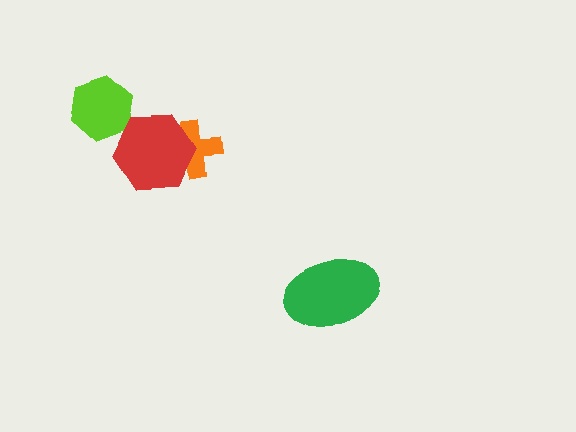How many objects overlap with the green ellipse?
0 objects overlap with the green ellipse.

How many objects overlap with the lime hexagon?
0 objects overlap with the lime hexagon.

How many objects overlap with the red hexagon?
1 object overlaps with the red hexagon.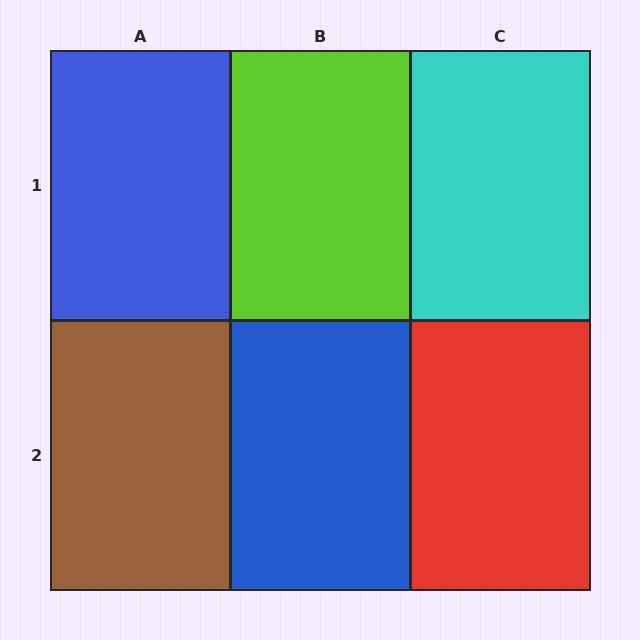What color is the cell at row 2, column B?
Blue.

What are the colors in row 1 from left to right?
Blue, lime, cyan.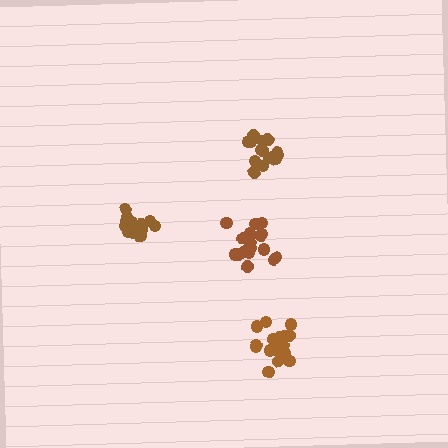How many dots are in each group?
Group 1: 15 dots, Group 2: 18 dots, Group 3: 19 dots, Group 4: 17 dots (69 total).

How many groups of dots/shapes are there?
There are 4 groups.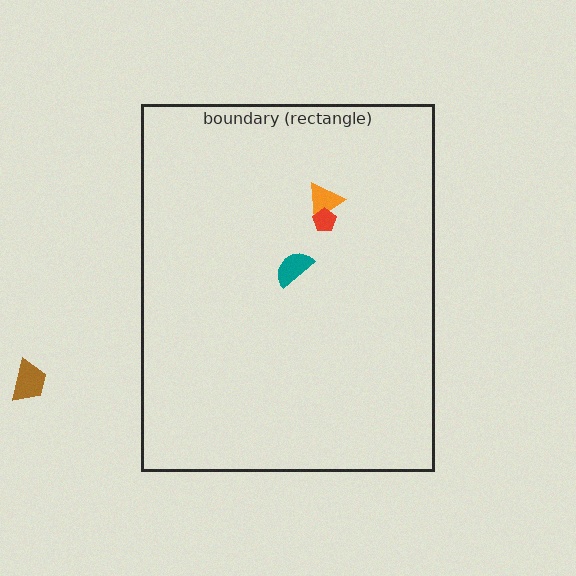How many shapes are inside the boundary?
3 inside, 1 outside.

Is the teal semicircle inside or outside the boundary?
Inside.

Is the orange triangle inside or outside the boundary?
Inside.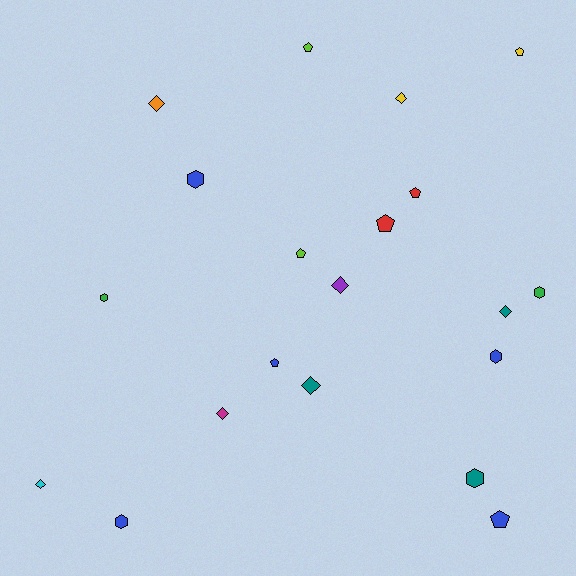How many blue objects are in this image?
There are 5 blue objects.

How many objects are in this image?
There are 20 objects.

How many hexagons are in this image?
There are 6 hexagons.